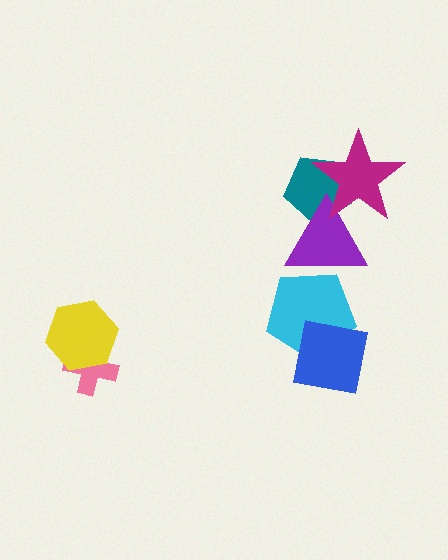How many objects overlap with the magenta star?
2 objects overlap with the magenta star.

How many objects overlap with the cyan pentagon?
2 objects overlap with the cyan pentagon.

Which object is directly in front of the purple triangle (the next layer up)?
The cyan pentagon is directly in front of the purple triangle.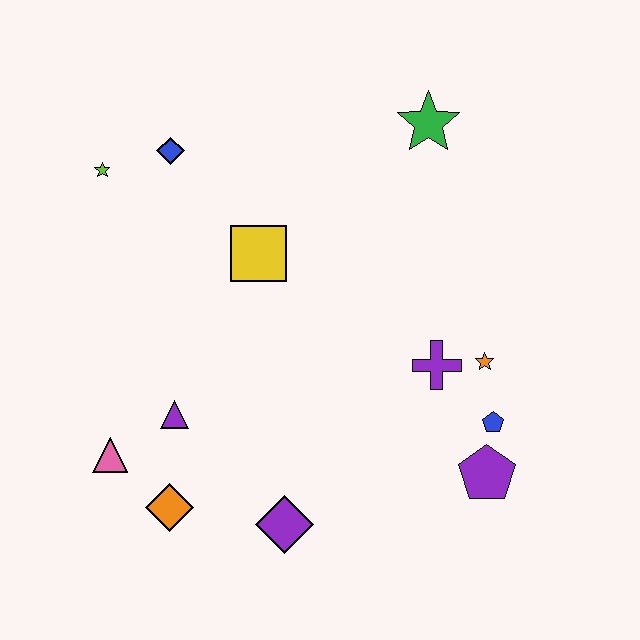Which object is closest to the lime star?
The blue diamond is closest to the lime star.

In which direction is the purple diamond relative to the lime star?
The purple diamond is below the lime star.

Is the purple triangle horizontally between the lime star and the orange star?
Yes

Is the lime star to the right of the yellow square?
No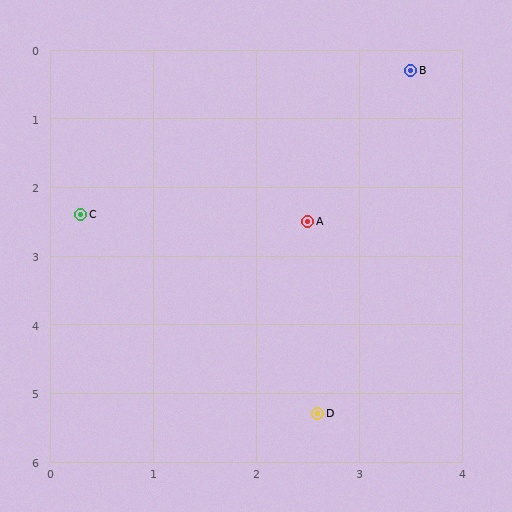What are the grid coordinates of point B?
Point B is at approximately (3.5, 0.3).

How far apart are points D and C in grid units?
Points D and C are about 3.7 grid units apart.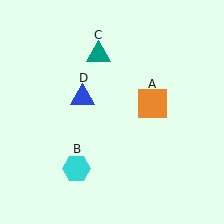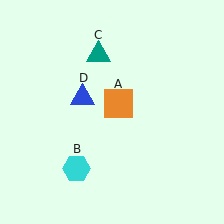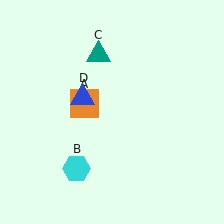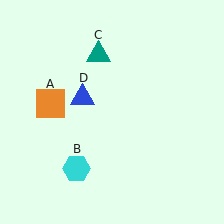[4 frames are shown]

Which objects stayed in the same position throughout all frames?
Cyan hexagon (object B) and teal triangle (object C) and blue triangle (object D) remained stationary.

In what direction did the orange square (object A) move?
The orange square (object A) moved left.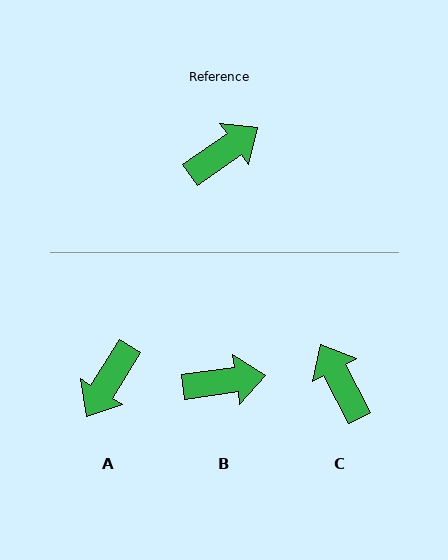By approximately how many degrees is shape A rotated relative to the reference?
Approximately 157 degrees clockwise.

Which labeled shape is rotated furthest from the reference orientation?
A, about 157 degrees away.